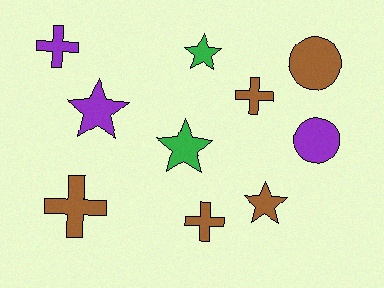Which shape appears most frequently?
Star, with 4 objects.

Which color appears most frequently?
Brown, with 5 objects.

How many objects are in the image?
There are 10 objects.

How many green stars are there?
There are 2 green stars.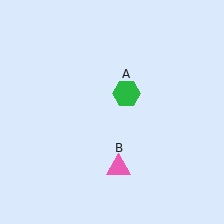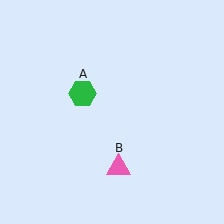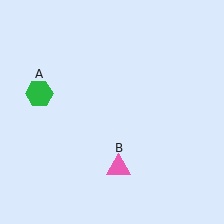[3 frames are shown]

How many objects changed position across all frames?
1 object changed position: green hexagon (object A).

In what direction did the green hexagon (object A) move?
The green hexagon (object A) moved left.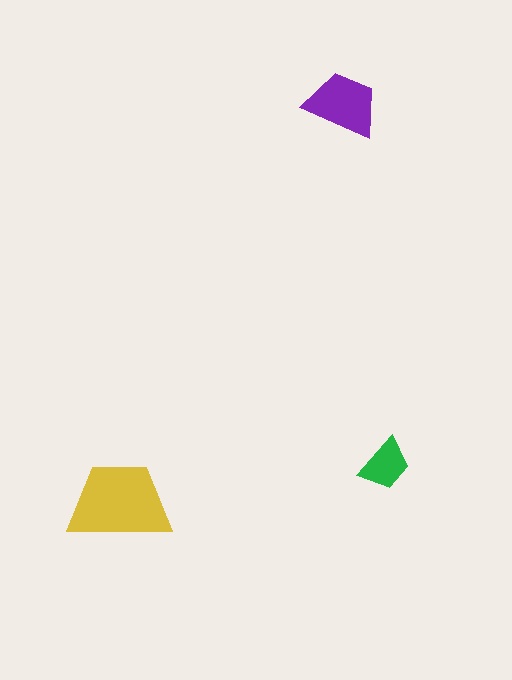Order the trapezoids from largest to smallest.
the yellow one, the purple one, the green one.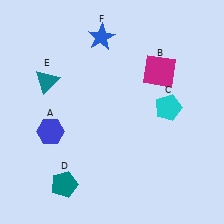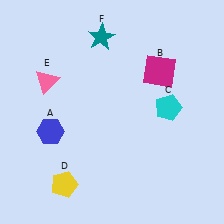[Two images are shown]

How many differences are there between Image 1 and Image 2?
There are 3 differences between the two images.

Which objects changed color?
D changed from teal to yellow. E changed from teal to pink. F changed from blue to teal.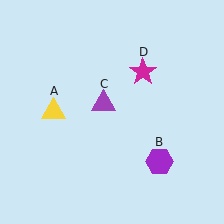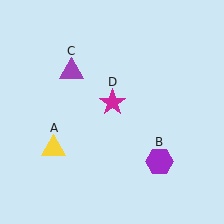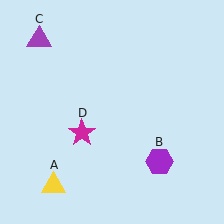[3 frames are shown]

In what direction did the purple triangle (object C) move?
The purple triangle (object C) moved up and to the left.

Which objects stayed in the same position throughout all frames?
Purple hexagon (object B) remained stationary.